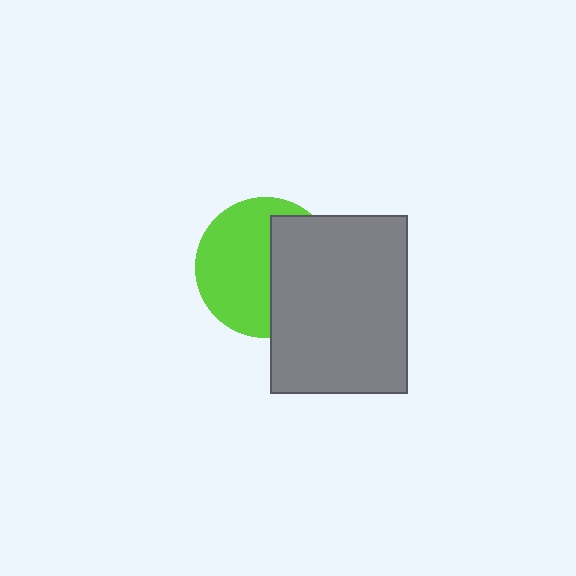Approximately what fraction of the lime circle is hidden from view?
Roughly 43% of the lime circle is hidden behind the gray rectangle.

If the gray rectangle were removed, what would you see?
You would see the complete lime circle.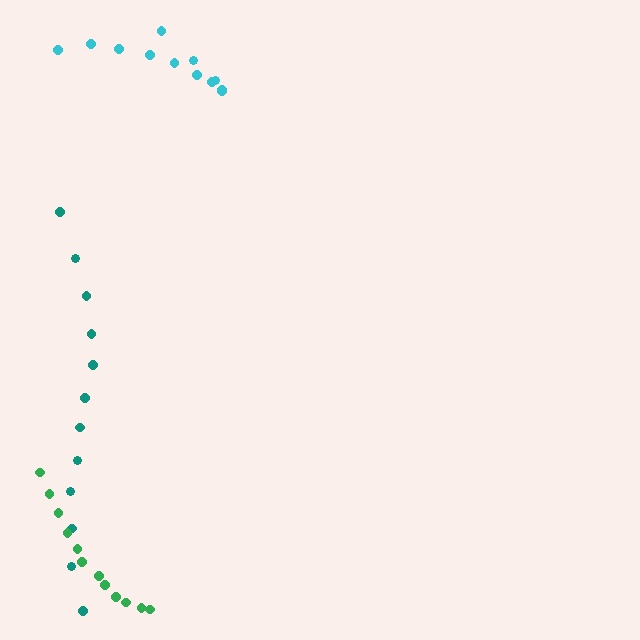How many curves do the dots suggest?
There are 3 distinct paths.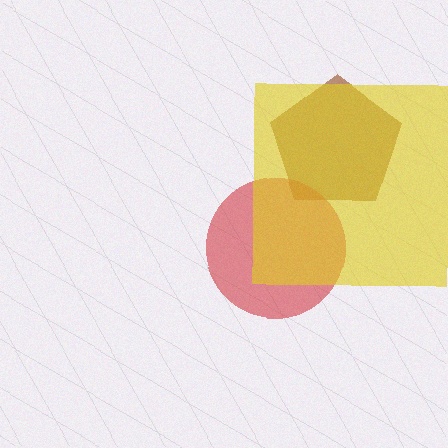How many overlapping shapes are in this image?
There are 3 overlapping shapes in the image.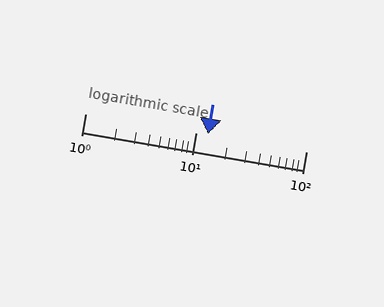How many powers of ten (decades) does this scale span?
The scale spans 2 decades, from 1 to 100.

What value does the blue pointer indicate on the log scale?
The pointer indicates approximately 13.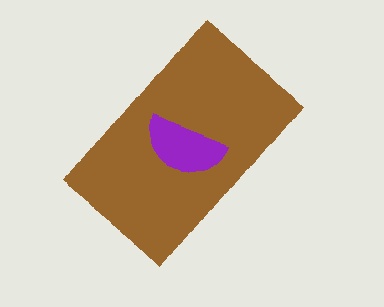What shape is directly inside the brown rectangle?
The purple semicircle.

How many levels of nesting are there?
2.